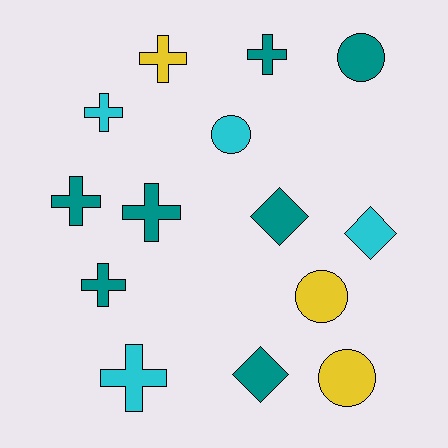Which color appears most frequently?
Teal, with 7 objects.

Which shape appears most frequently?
Cross, with 7 objects.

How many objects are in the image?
There are 14 objects.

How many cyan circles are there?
There is 1 cyan circle.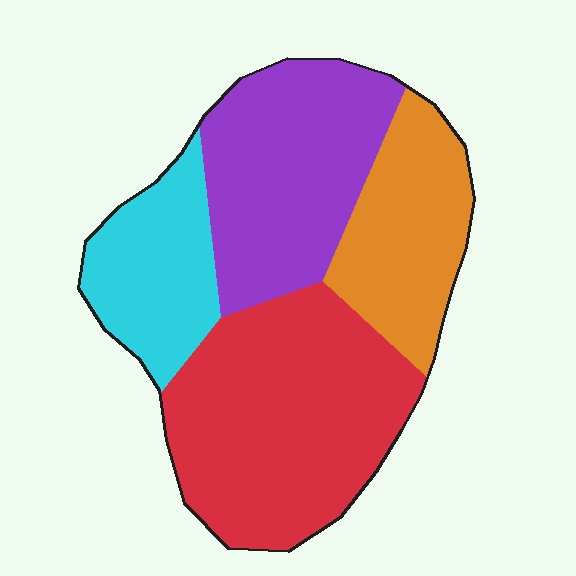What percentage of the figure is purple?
Purple takes up about one quarter (1/4) of the figure.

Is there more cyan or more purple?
Purple.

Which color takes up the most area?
Red, at roughly 35%.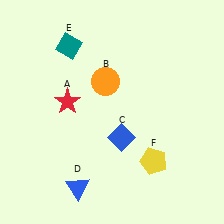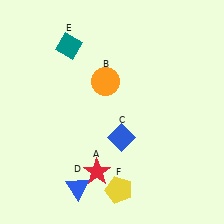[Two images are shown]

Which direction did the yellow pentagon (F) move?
The yellow pentagon (F) moved left.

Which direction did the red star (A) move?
The red star (A) moved down.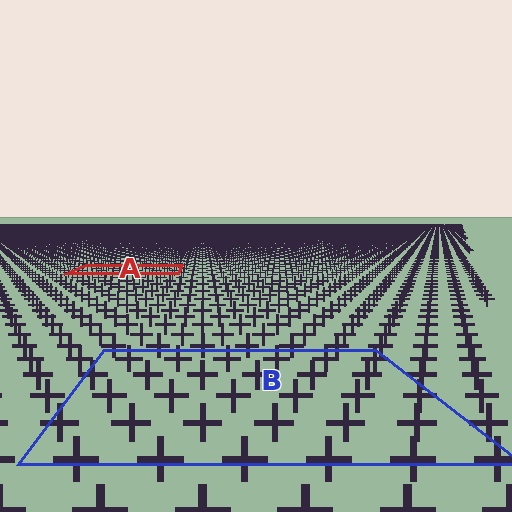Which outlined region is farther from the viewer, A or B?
Region A is farther from the viewer — the texture elements inside it appear smaller and more densely packed.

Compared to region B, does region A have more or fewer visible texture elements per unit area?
Region A has more texture elements per unit area — they are packed more densely because it is farther away.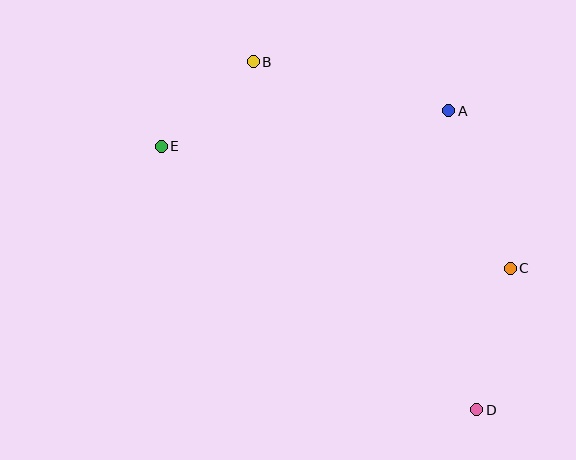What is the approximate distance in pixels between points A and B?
The distance between A and B is approximately 202 pixels.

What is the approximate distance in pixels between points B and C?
The distance between B and C is approximately 330 pixels.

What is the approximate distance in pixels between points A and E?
The distance between A and E is approximately 290 pixels.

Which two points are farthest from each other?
Points B and D are farthest from each other.